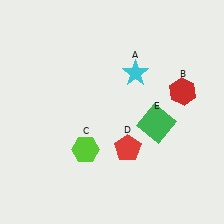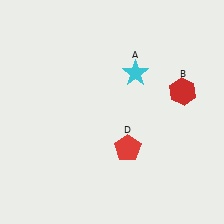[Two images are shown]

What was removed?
The lime hexagon (C), the green square (E) were removed in Image 2.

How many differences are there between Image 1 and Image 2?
There are 2 differences between the two images.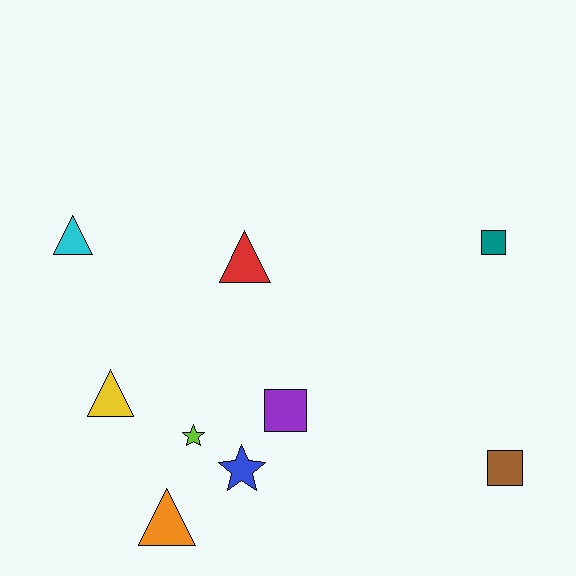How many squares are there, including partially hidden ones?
There are 3 squares.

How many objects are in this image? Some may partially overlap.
There are 9 objects.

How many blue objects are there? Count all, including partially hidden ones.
There is 1 blue object.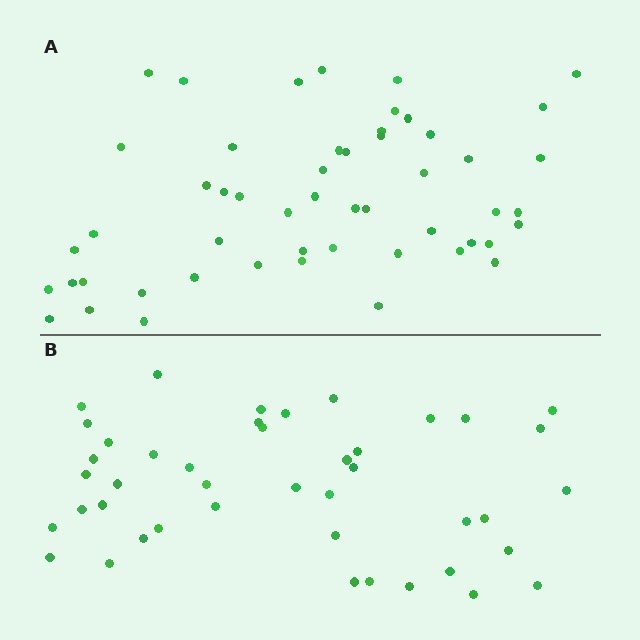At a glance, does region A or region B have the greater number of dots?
Region A (the top region) has more dots.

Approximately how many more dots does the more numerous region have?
Region A has roughly 8 or so more dots than region B.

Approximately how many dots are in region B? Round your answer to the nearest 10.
About 40 dots. (The exact count is 43, which rounds to 40.)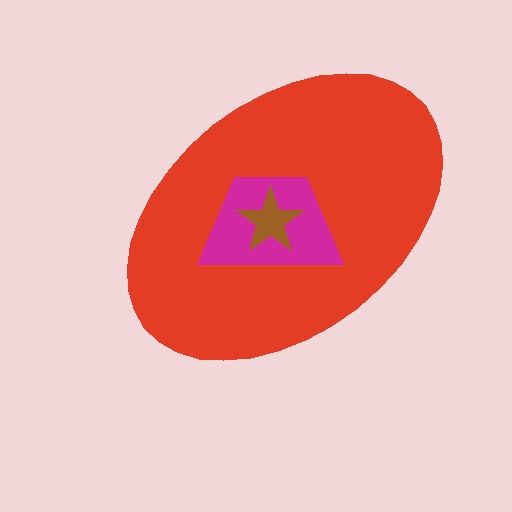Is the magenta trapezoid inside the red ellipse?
Yes.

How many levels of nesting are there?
3.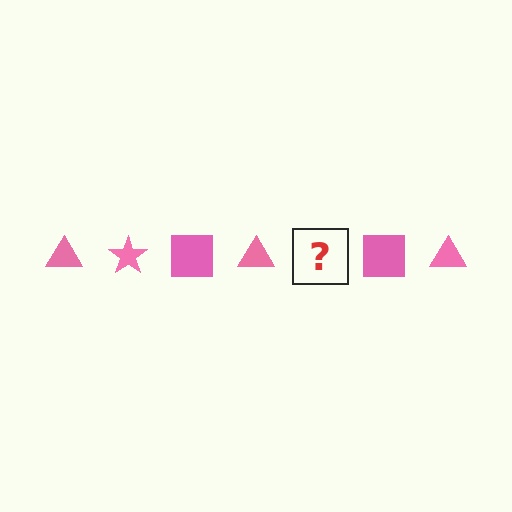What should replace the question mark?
The question mark should be replaced with a pink star.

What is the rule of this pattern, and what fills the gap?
The rule is that the pattern cycles through triangle, star, square shapes in pink. The gap should be filled with a pink star.